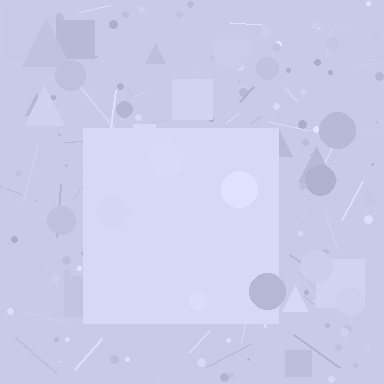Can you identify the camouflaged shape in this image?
The camouflaged shape is a square.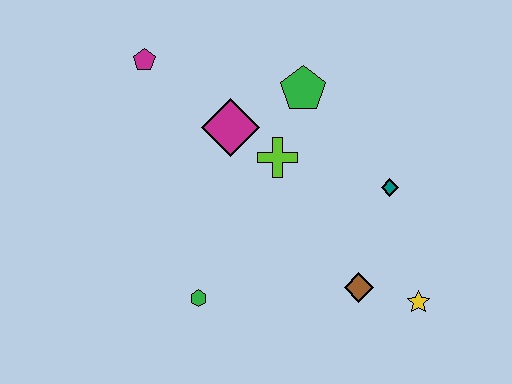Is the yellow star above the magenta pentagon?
No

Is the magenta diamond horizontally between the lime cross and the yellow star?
No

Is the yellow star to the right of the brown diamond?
Yes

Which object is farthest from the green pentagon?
The yellow star is farthest from the green pentagon.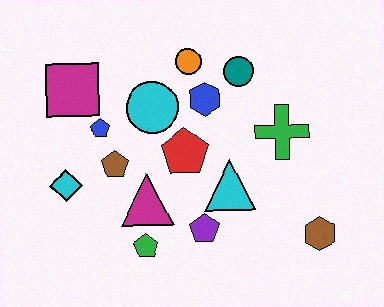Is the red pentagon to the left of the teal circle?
Yes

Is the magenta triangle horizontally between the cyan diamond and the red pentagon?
Yes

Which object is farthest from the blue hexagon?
The brown hexagon is farthest from the blue hexagon.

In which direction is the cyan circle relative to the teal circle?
The cyan circle is to the left of the teal circle.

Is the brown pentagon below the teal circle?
Yes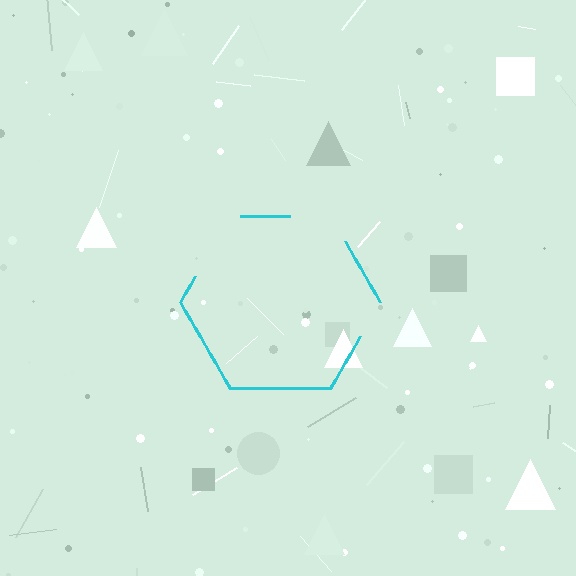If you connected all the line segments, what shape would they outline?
They would outline a hexagon.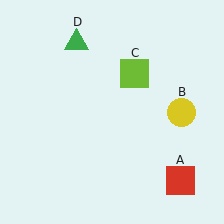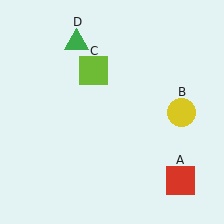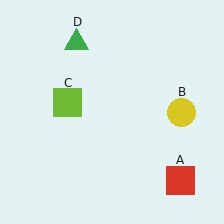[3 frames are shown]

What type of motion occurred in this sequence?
The lime square (object C) rotated counterclockwise around the center of the scene.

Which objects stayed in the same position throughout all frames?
Red square (object A) and yellow circle (object B) and green triangle (object D) remained stationary.